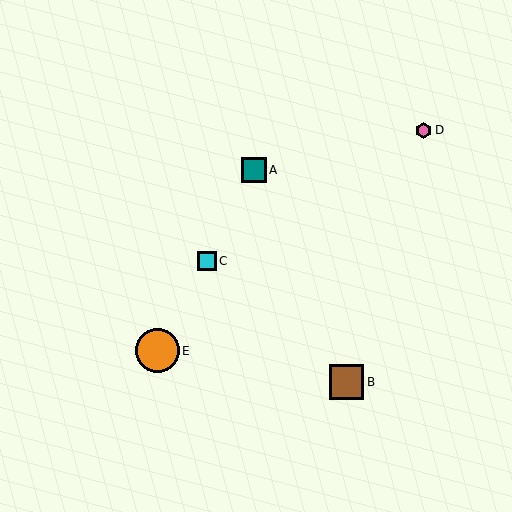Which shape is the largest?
The orange circle (labeled E) is the largest.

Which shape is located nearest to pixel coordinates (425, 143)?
The pink hexagon (labeled D) at (423, 130) is nearest to that location.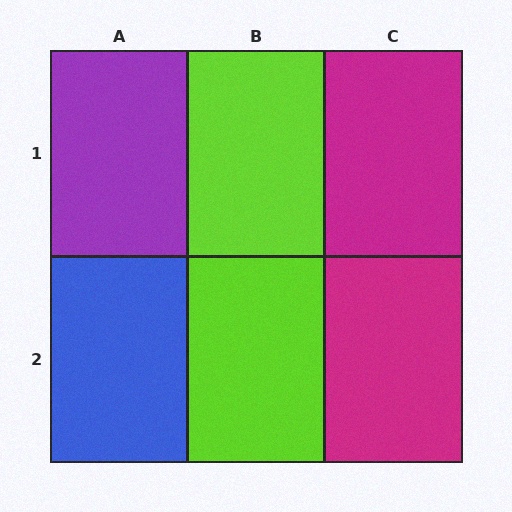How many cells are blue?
1 cell is blue.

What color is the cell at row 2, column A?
Blue.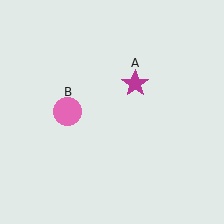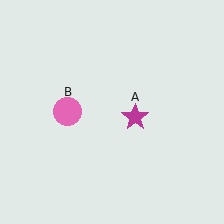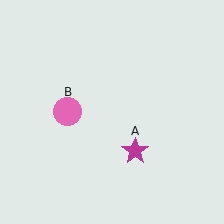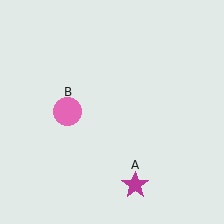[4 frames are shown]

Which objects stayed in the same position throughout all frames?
Pink circle (object B) remained stationary.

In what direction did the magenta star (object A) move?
The magenta star (object A) moved down.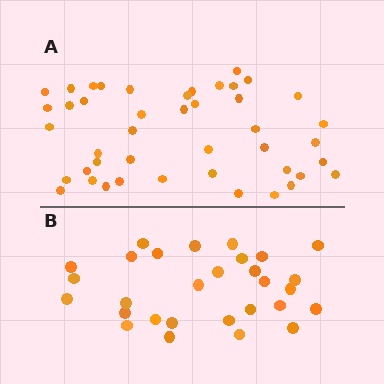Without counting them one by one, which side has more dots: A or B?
Region A (the top region) has more dots.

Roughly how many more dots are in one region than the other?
Region A has approximately 15 more dots than region B.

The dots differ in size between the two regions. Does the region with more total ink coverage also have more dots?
No. Region B has more total ink coverage because its dots are larger, but region A actually contains more individual dots. Total area can be misleading — the number of items is what matters here.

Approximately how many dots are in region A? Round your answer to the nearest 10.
About 40 dots. (The exact count is 44, which rounds to 40.)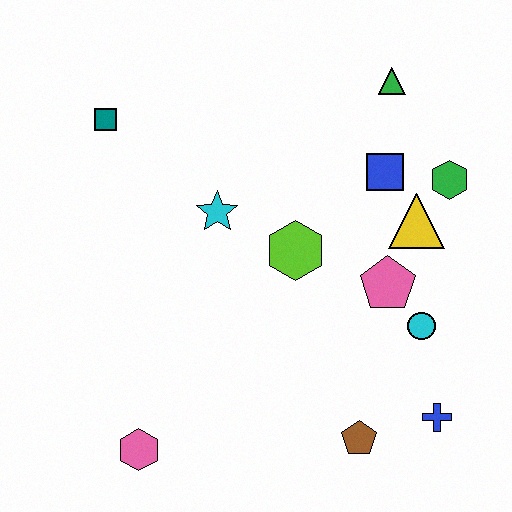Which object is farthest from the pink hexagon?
The green triangle is farthest from the pink hexagon.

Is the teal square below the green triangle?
Yes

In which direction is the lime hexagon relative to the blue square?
The lime hexagon is to the left of the blue square.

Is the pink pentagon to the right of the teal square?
Yes